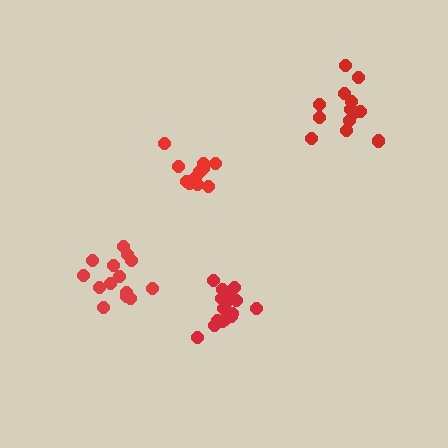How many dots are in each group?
Group 1: 16 dots, Group 2: 12 dots, Group 3: 13 dots, Group 4: 14 dots (55 total).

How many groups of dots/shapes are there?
There are 4 groups.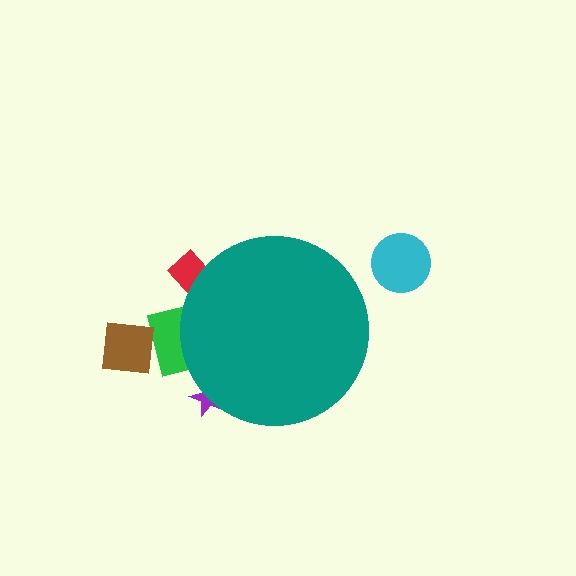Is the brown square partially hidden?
No, the brown square is fully visible.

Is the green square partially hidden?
Yes, the green square is partially hidden behind the teal circle.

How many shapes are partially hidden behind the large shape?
3 shapes are partially hidden.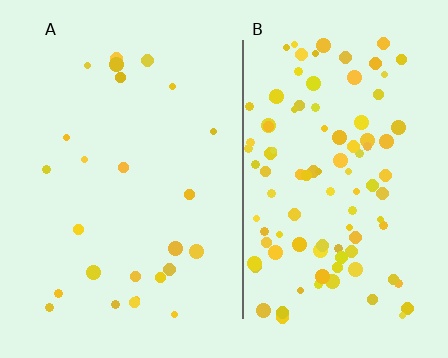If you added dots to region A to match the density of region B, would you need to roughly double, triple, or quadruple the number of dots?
Approximately quadruple.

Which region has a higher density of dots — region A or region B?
B (the right).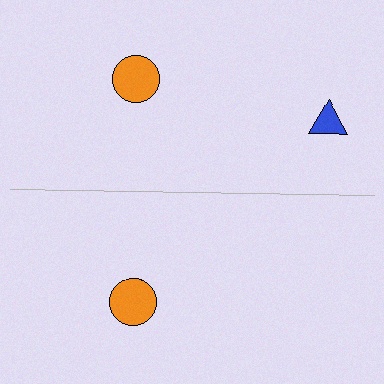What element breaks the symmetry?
A blue triangle is missing from the bottom side.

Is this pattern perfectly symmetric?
No, the pattern is not perfectly symmetric. A blue triangle is missing from the bottom side.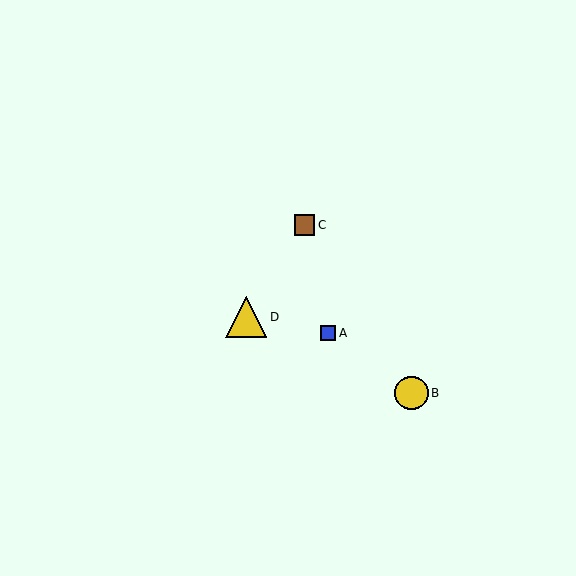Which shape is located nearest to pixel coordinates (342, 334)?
The blue square (labeled A) at (328, 333) is nearest to that location.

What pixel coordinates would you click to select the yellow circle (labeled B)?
Click at (412, 393) to select the yellow circle B.